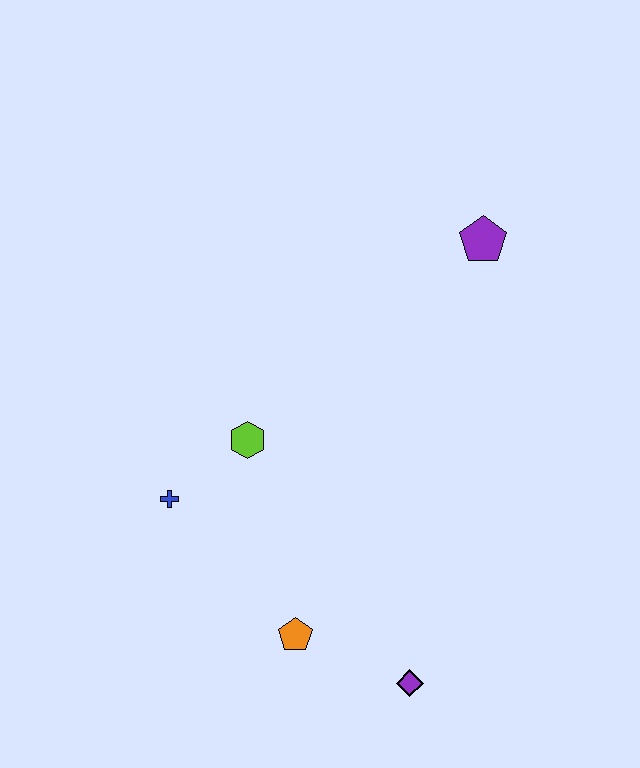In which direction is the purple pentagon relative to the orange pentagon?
The purple pentagon is above the orange pentagon.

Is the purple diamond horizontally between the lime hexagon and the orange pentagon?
No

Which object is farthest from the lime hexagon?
The purple pentagon is farthest from the lime hexagon.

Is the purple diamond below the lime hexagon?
Yes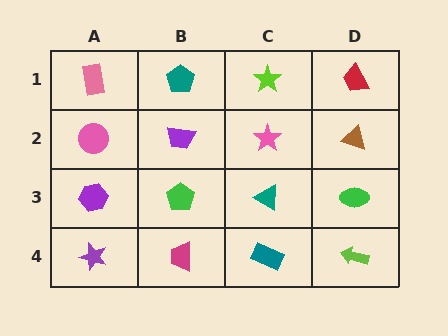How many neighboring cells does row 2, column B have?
4.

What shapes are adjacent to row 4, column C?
A teal triangle (row 3, column C), a magenta trapezoid (row 4, column B), a lime arrow (row 4, column D).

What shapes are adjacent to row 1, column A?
A pink circle (row 2, column A), a teal pentagon (row 1, column B).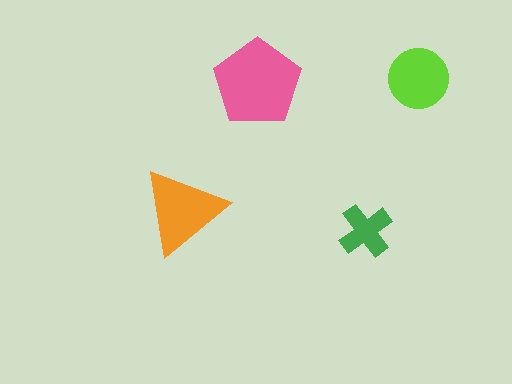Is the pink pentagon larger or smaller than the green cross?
Larger.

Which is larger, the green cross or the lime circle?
The lime circle.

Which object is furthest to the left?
The orange triangle is leftmost.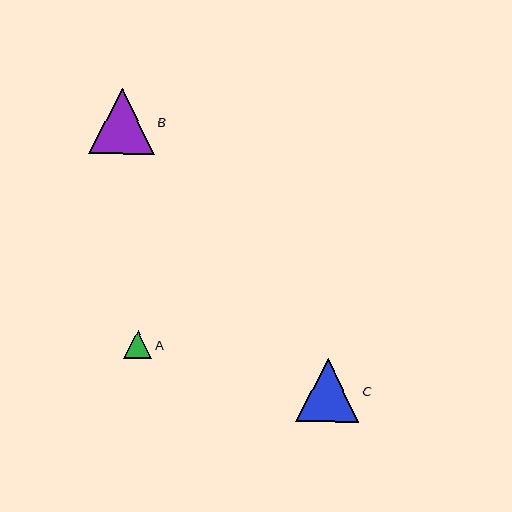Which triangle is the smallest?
Triangle A is the smallest with a size of approximately 28 pixels.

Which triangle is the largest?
Triangle B is the largest with a size of approximately 66 pixels.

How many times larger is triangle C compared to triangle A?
Triangle C is approximately 2.3 times the size of triangle A.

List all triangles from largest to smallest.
From largest to smallest: B, C, A.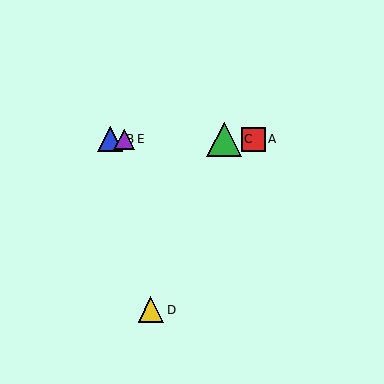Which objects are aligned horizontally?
Objects A, B, C, E are aligned horizontally.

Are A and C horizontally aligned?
Yes, both are at y≈139.